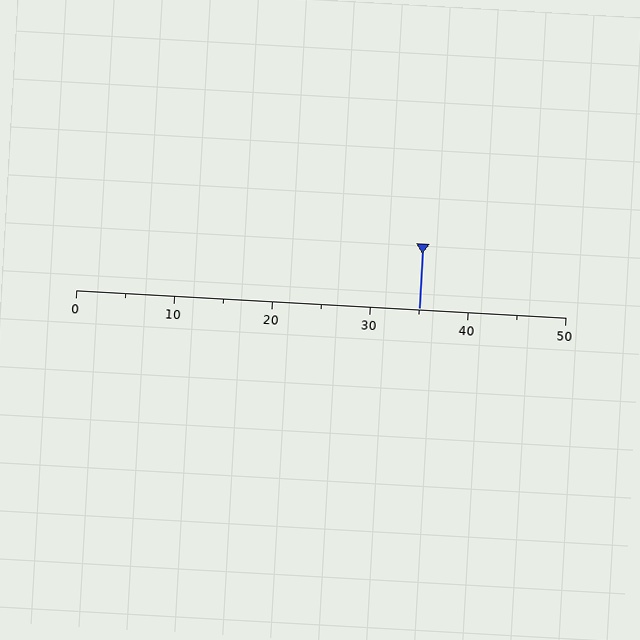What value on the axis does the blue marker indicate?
The marker indicates approximately 35.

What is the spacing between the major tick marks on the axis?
The major ticks are spaced 10 apart.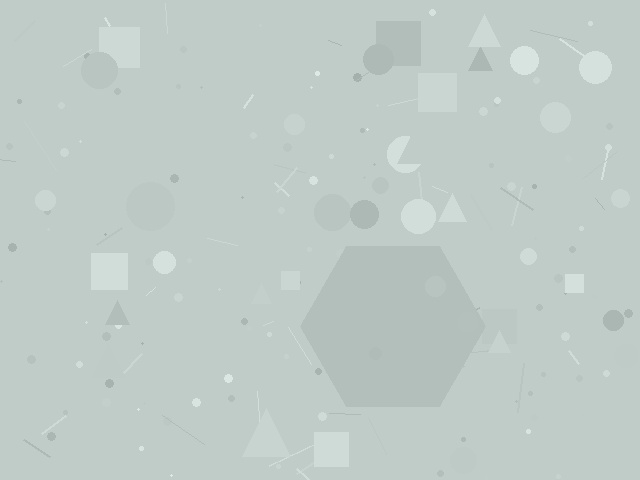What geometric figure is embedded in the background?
A hexagon is embedded in the background.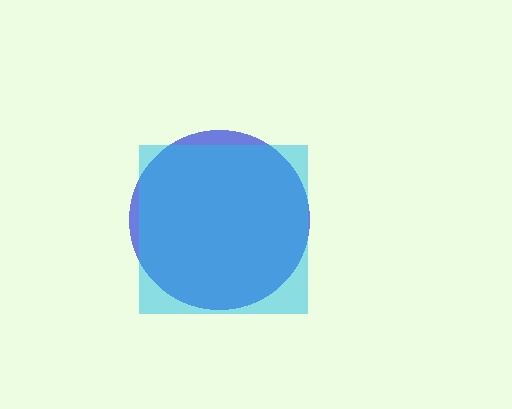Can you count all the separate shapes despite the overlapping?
Yes, there are 2 separate shapes.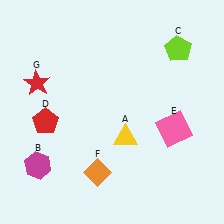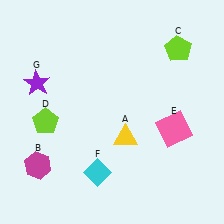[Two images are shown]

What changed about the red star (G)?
In Image 1, G is red. In Image 2, it changed to purple.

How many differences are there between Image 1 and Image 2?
There are 3 differences between the two images.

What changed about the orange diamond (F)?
In Image 1, F is orange. In Image 2, it changed to cyan.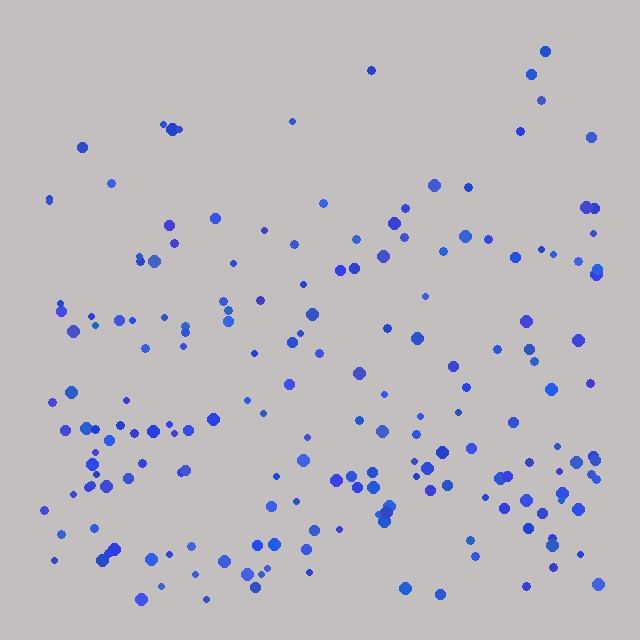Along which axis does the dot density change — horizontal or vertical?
Vertical.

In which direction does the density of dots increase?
From top to bottom, with the bottom side densest.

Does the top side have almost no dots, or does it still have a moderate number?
Still a moderate number, just noticeably fewer than the bottom.